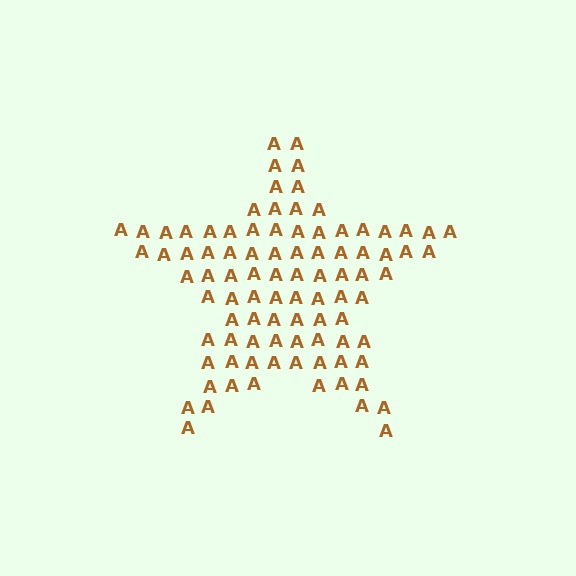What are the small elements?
The small elements are letter A's.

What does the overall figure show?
The overall figure shows a star.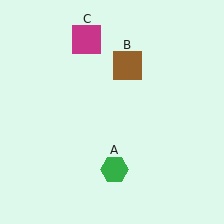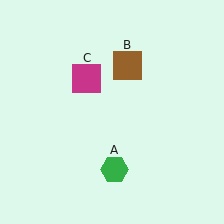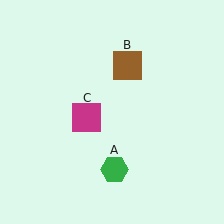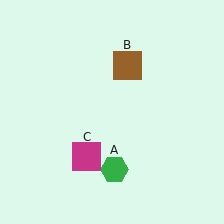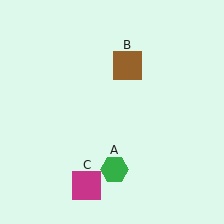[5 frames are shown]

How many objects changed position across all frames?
1 object changed position: magenta square (object C).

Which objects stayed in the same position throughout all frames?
Green hexagon (object A) and brown square (object B) remained stationary.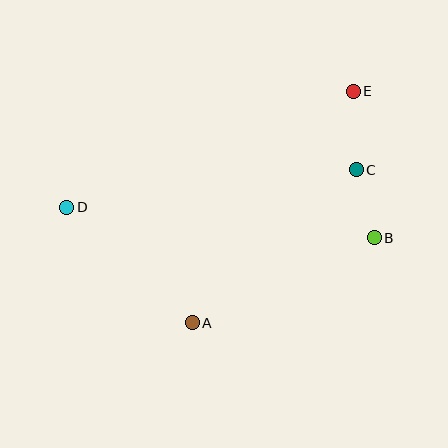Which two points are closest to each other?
Points B and C are closest to each other.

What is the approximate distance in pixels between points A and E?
The distance between A and E is approximately 282 pixels.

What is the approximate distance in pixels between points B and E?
The distance between B and E is approximately 148 pixels.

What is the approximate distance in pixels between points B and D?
The distance between B and D is approximately 309 pixels.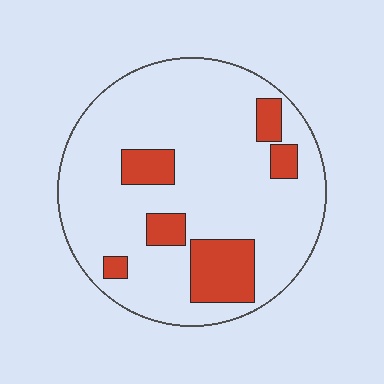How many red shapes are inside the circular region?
6.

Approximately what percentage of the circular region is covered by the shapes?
Approximately 20%.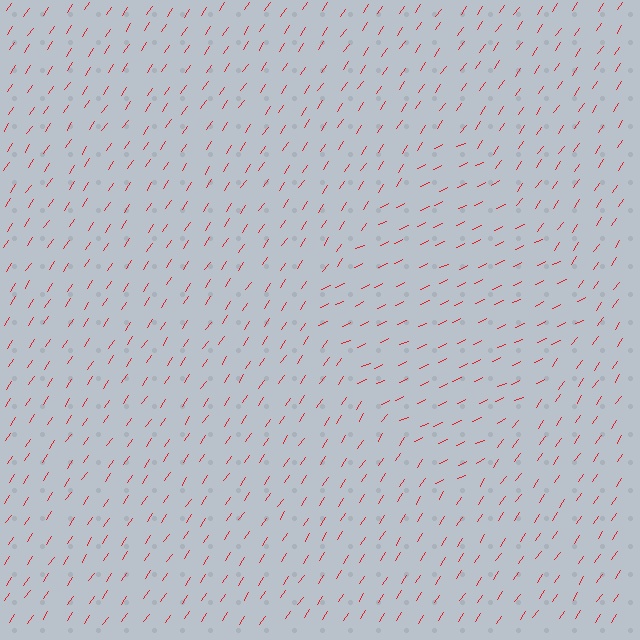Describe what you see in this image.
The image is filled with small red line segments. A diamond region in the image has lines oriented differently from the surrounding lines, creating a visible texture boundary.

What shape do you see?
I see a diamond.